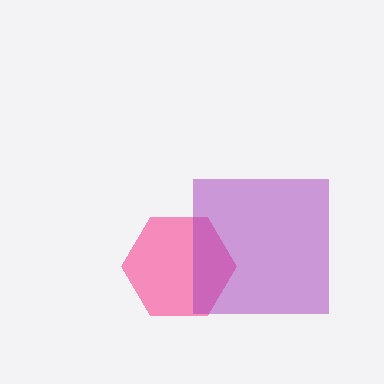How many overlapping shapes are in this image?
There are 2 overlapping shapes in the image.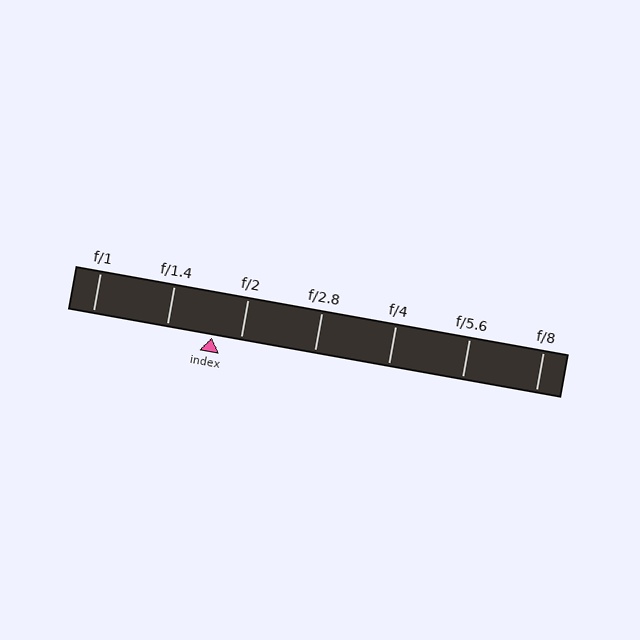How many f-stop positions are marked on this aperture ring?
There are 7 f-stop positions marked.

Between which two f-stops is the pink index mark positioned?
The index mark is between f/1.4 and f/2.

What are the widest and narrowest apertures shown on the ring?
The widest aperture shown is f/1 and the narrowest is f/8.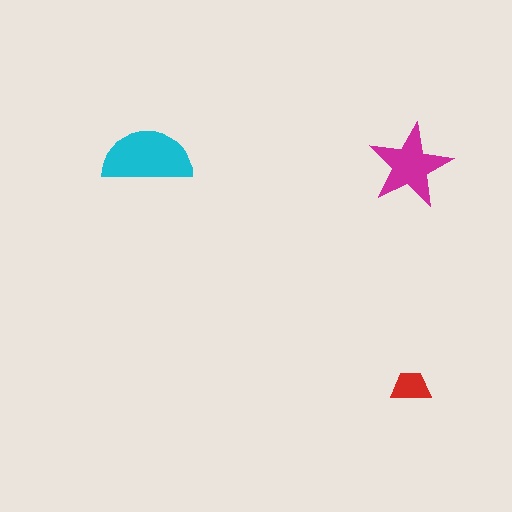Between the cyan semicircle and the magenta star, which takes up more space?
The cyan semicircle.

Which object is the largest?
The cyan semicircle.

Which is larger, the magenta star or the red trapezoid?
The magenta star.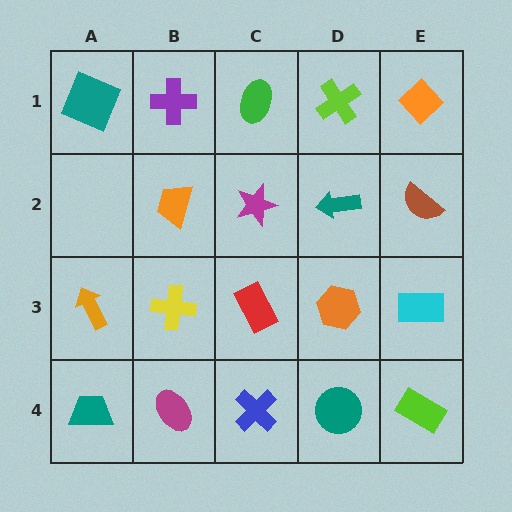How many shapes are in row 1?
5 shapes.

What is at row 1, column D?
A lime cross.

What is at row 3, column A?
An orange arrow.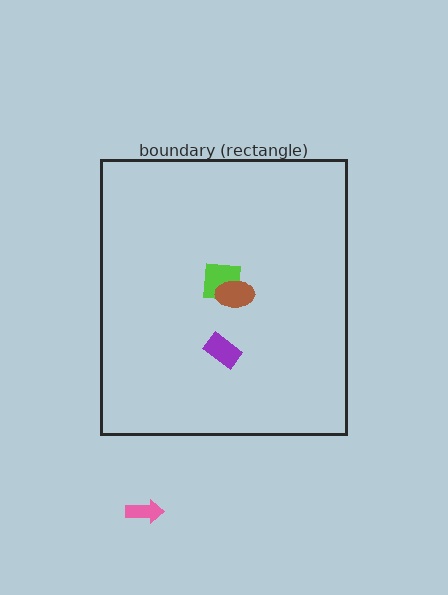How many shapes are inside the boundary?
3 inside, 1 outside.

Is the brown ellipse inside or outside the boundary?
Inside.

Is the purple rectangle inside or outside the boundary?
Inside.